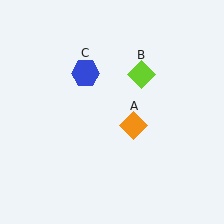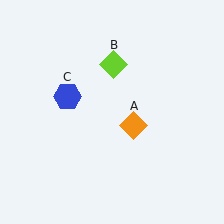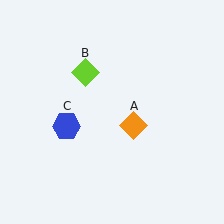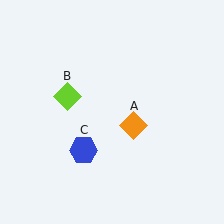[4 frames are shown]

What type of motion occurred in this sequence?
The lime diamond (object B), blue hexagon (object C) rotated counterclockwise around the center of the scene.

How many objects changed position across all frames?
2 objects changed position: lime diamond (object B), blue hexagon (object C).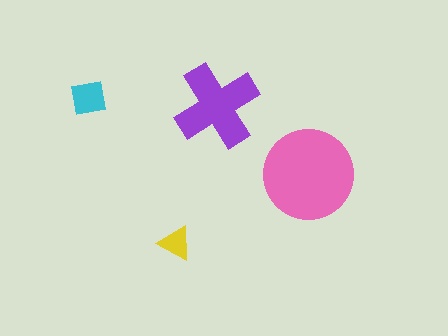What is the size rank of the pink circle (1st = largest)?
1st.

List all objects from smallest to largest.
The yellow triangle, the cyan square, the purple cross, the pink circle.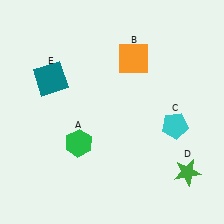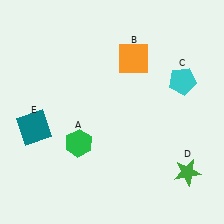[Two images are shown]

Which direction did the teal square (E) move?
The teal square (E) moved down.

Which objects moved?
The objects that moved are: the cyan pentagon (C), the teal square (E).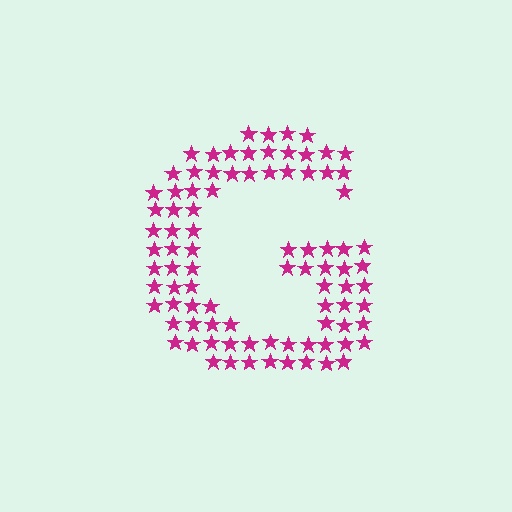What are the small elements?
The small elements are stars.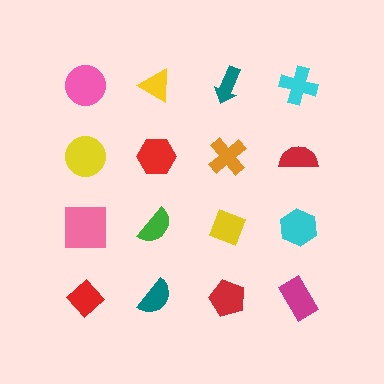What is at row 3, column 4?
A cyan hexagon.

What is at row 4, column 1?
A red diamond.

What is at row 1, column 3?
A teal arrow.